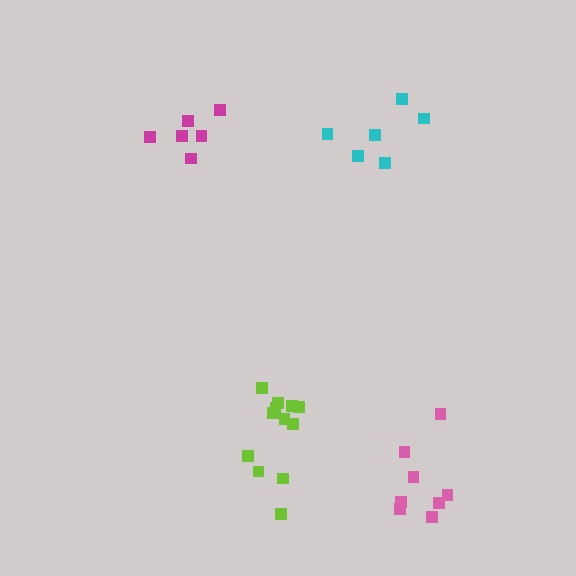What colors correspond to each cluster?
The clusters are colored: lime, cyan, magenta, pink.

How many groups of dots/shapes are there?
There are 4 groups.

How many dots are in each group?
Group 1: 12 dots, Group 2: 6 dots, Group 3: 6 dots, Group 4: 8 dots (32 total).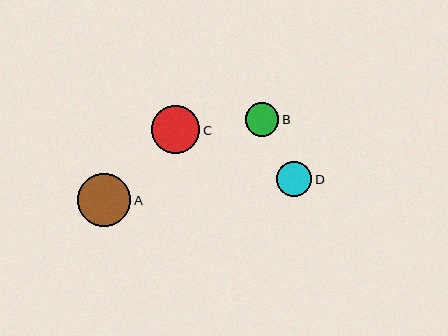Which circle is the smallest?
Circle B is the smallest with a size of approximately 34 pixels.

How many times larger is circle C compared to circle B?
Circle C is approximately 1.4 times the size of circle B.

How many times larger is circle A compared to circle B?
Circle A is approximately 1.6 times the size of circle B.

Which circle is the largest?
Circle A is the largest with a size of approximately 53 pixels.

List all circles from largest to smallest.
From largest to smallest: A, C, D, B.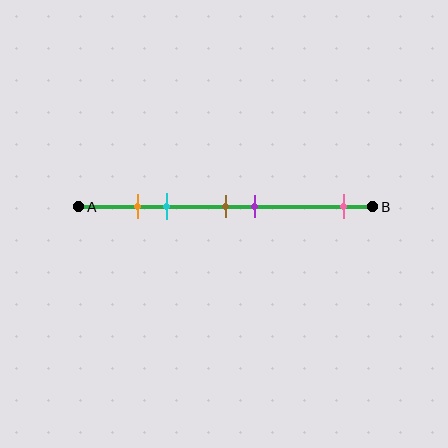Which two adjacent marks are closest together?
The orange and cyan marks are the closest adjacent pair.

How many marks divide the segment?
There are 5 marks dividing the segment.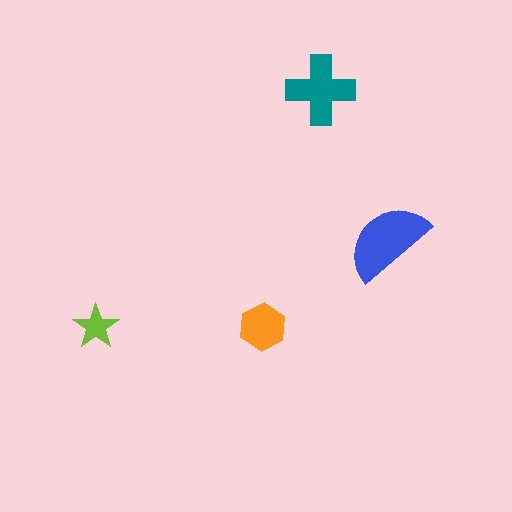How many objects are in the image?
There are 4 objects in the image.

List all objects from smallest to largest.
The lime star, the orange hexagon, the teal cross, the blue semicircle.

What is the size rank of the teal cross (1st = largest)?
2nd.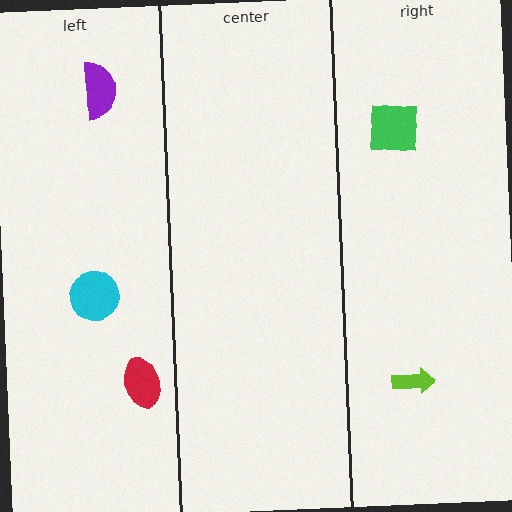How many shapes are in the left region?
3.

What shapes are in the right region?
The lime arrow, the green square.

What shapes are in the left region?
The red ellipse, the purple semicircle, the cyan circle.